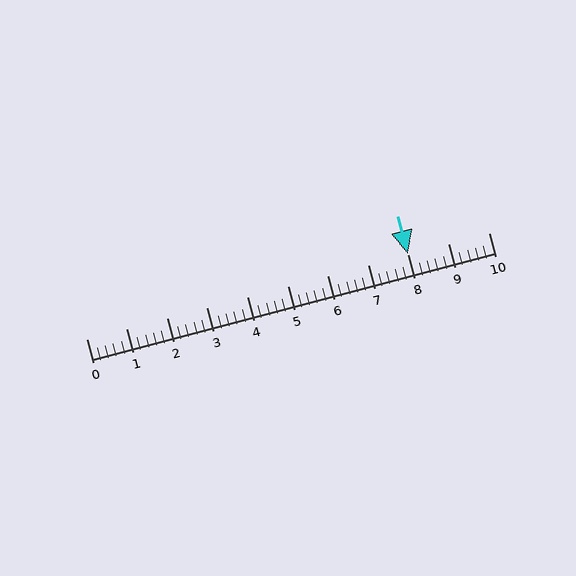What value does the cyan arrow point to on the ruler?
The cyan arrow points to approximately 8.0.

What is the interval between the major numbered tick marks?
The major tick marks are spaced 1 units apart.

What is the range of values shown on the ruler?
The ruler shows values from 0 to 10.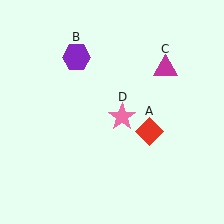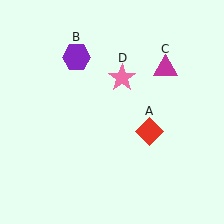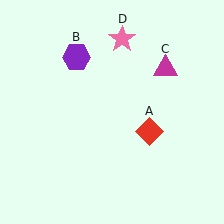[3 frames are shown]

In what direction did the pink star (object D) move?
The pink star (object D) moved up.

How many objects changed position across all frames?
1 object changed position: pink star (object D).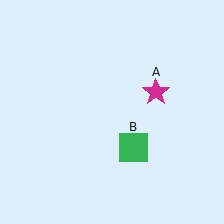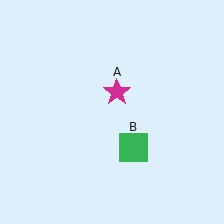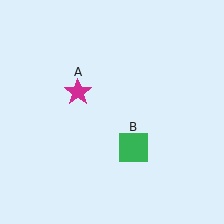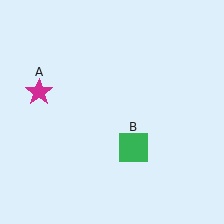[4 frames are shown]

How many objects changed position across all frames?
1 object changed position: magenta star (object A).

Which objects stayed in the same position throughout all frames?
Green square (object B) remained stationary.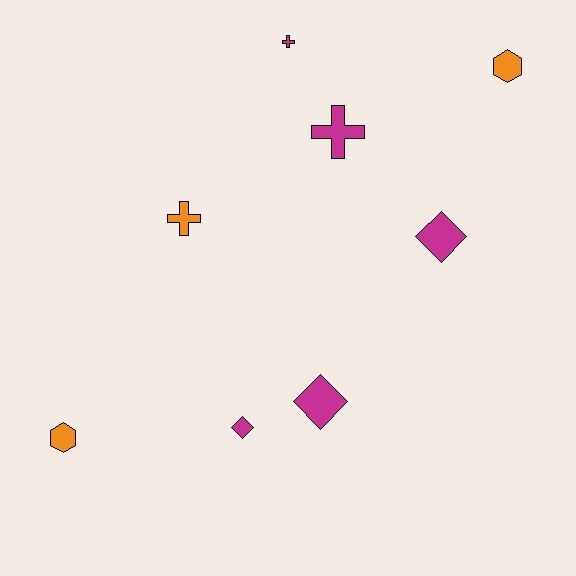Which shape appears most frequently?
Cross, with 3 objects.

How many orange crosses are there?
There is 1 orange cross.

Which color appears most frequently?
Magenta, with 5 objects.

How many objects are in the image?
There are 8 objects.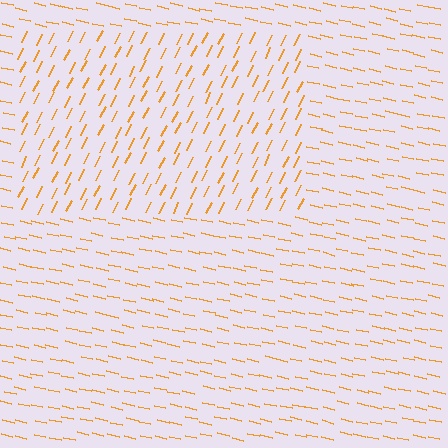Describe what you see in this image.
The image is filled with small orange line segments. A rectangle region in the image has lines oriented differently from the surrounding lines, creating a visible texture boundary.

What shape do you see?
I see a rectangle.